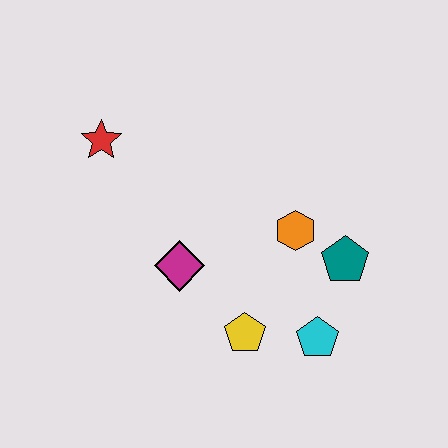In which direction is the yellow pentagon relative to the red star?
The yellow pentagon is below the red star.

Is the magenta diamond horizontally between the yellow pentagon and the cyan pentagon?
No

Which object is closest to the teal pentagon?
The orange hexagon is closest to the teal pentagon.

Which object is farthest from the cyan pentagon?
The red star is farthest from the cyan pentagon.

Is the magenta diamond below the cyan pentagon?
No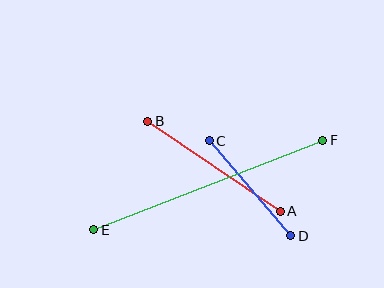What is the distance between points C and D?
The distance is approximately 125 pixels.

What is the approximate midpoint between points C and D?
The midpoint is at approximately (250, 188) pixels.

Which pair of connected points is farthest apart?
Points E and F are farthest apart.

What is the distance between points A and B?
The distance is approximately 160 pixels.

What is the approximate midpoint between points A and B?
The midpoint is at approximately (214, 166) pixels.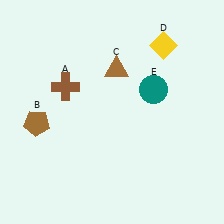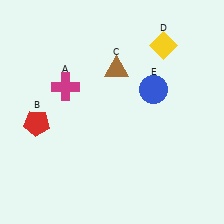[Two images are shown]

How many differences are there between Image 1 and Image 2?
There are 3 differences between the two images.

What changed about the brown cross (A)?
In Image 1, A is brown. In Image 2, it changed to magenta.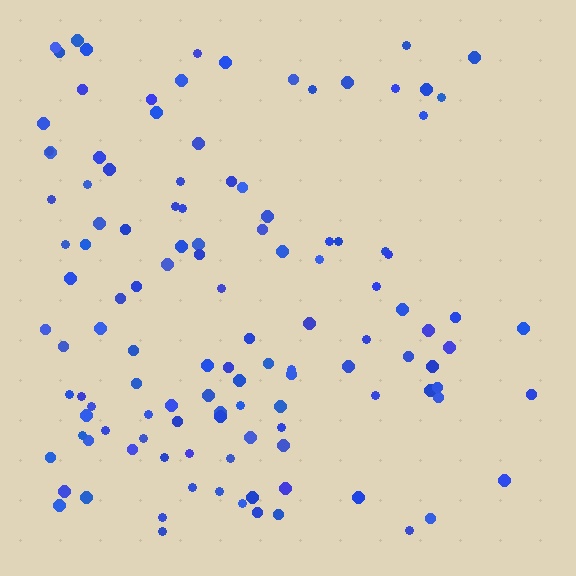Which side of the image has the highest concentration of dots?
The left.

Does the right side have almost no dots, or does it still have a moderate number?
Still a moderate number, just noticeably fewer than the left.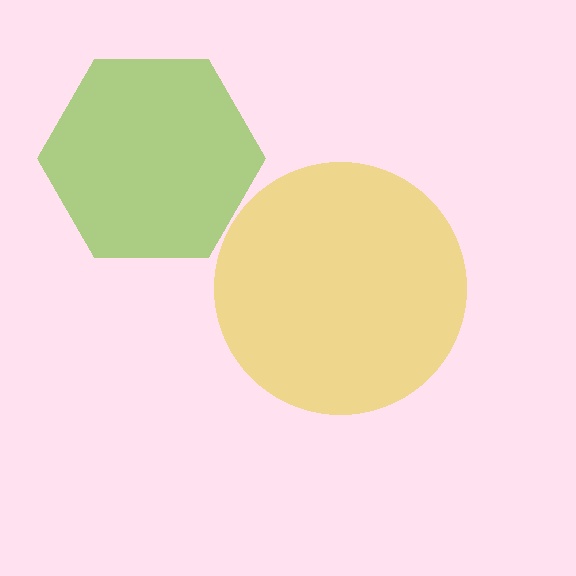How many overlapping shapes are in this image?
There are 2 overlapping shapes in the image.